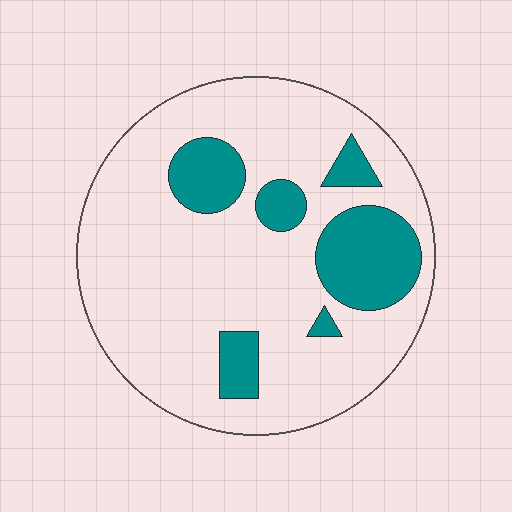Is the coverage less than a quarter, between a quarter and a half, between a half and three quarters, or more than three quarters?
Less than a quarter.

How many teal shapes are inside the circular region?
6.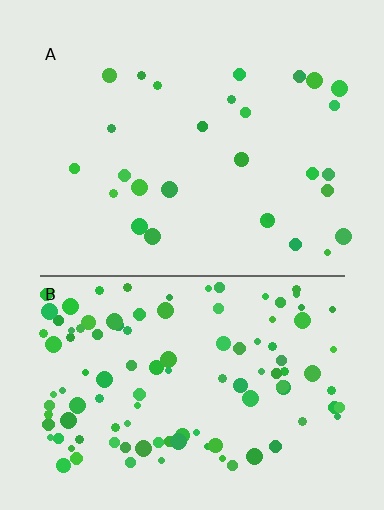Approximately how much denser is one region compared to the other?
Approximately 3.8× — region B over region A.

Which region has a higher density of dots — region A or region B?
B (the bottom).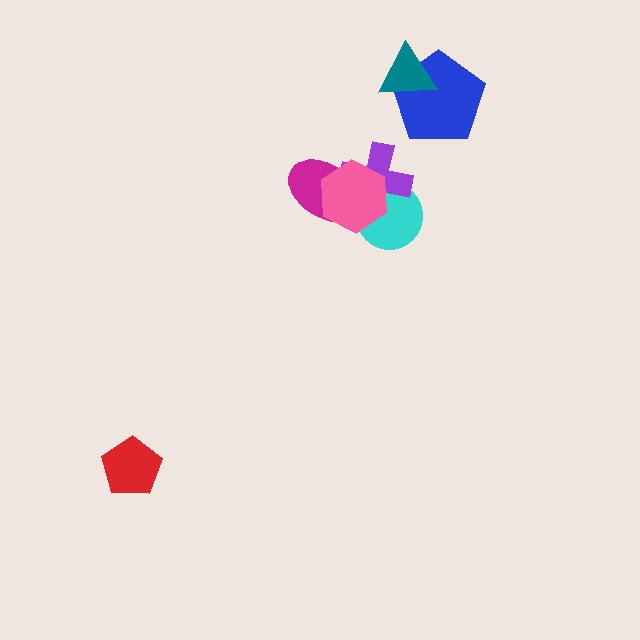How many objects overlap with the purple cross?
3 objects overlap with the purple cross.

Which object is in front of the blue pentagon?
The teal triangle is in front of the blue pentagon.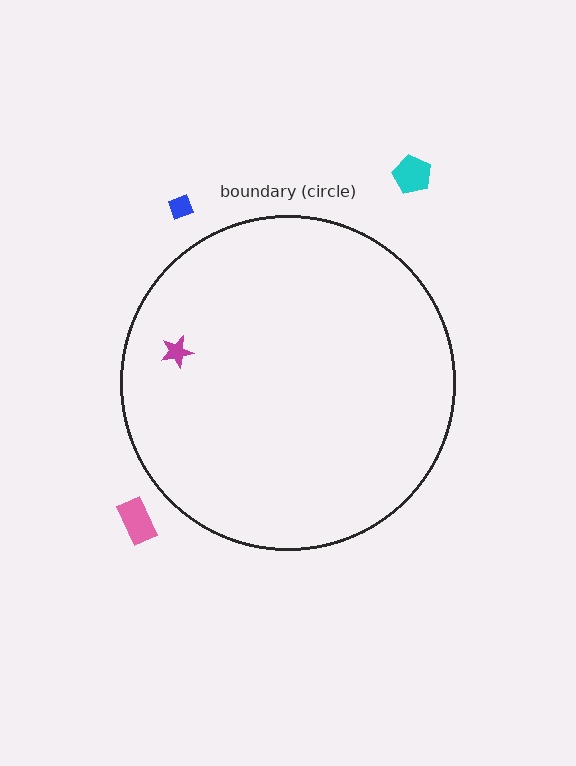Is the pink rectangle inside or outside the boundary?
Outside.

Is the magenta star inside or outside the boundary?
Inside.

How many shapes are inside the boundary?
1 inside, 3 outside.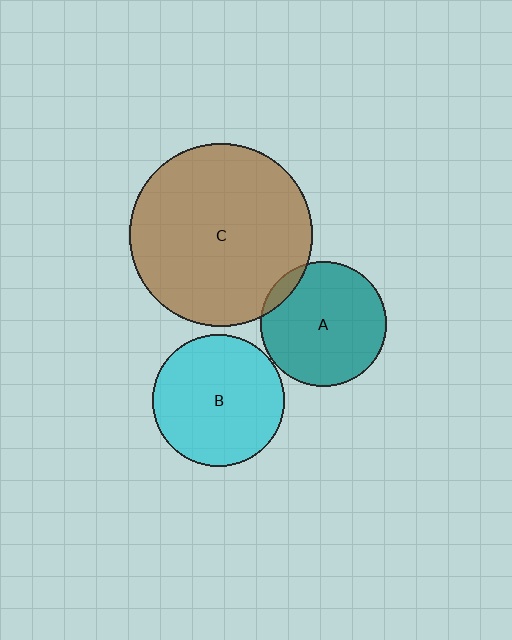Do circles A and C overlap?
Yes.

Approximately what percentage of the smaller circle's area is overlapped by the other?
Approximately 5%.